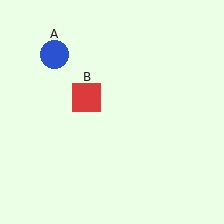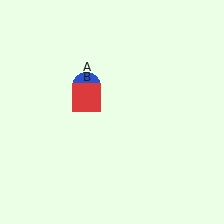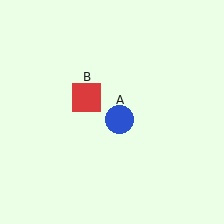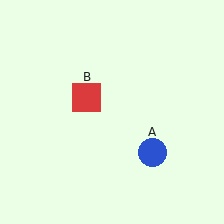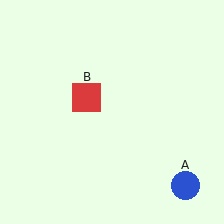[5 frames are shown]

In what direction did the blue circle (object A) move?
The blue circle (object A) moved down and to the right.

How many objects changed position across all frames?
1 object changed position: blue circle (object A).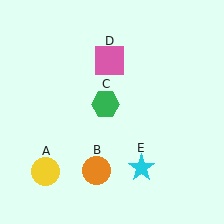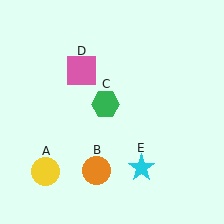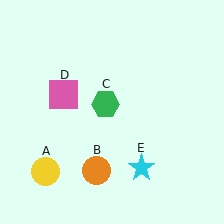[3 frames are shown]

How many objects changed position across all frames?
1 object changed position: pink square (object D).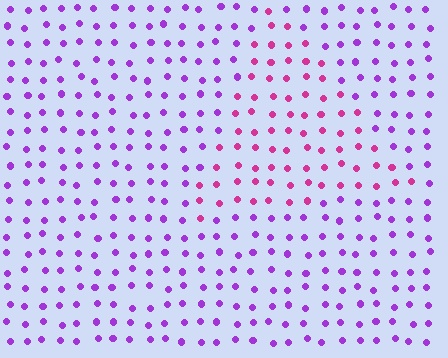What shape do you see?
I see a triangle.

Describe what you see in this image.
The image is filled with small purple elements in a uniform arrangement. A triangle-shaped region is visible where the elements are tinted to a slightly different hue, forming a subtle color boundary.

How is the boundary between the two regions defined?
The boundary is defined purely by a slight shift in hue (about 41 degrees). Spacing, size, and orientation are identical on both sides.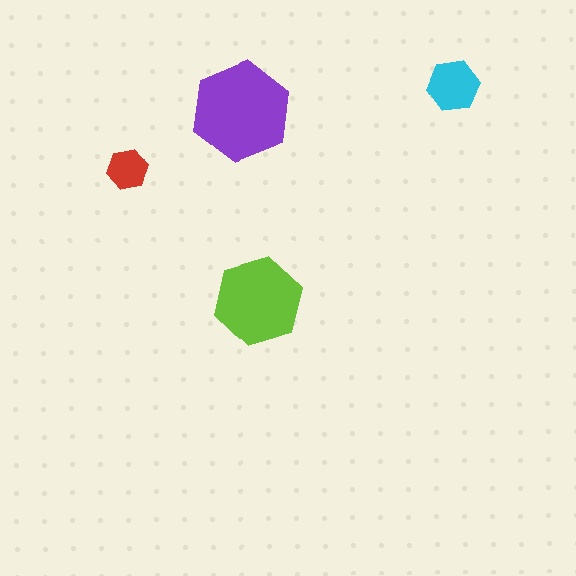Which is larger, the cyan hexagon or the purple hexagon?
The purple one.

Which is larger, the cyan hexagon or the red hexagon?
The cyan one.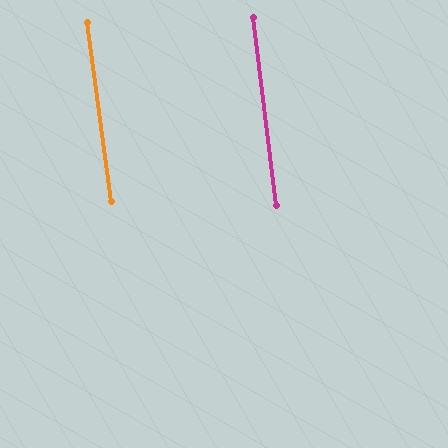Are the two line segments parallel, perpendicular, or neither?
Parallel — their directions differ by only 0.3°.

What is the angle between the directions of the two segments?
Approximately 0 degrees.